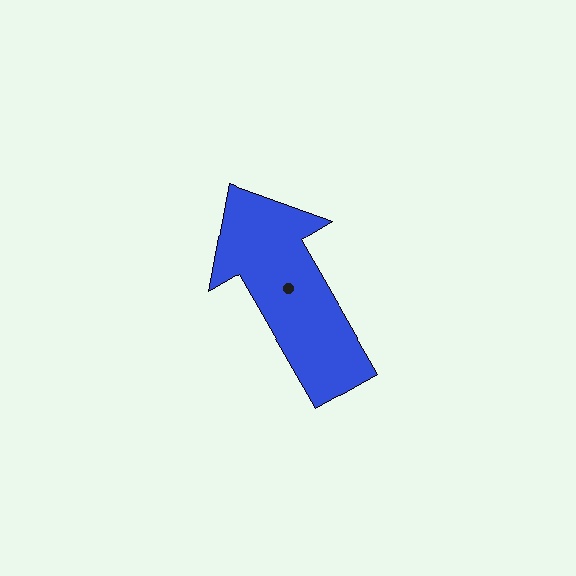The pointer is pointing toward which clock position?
Roughly 11 o'clock.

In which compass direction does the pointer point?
Northwest.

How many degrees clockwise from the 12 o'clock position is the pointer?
Approximately 330 degrees.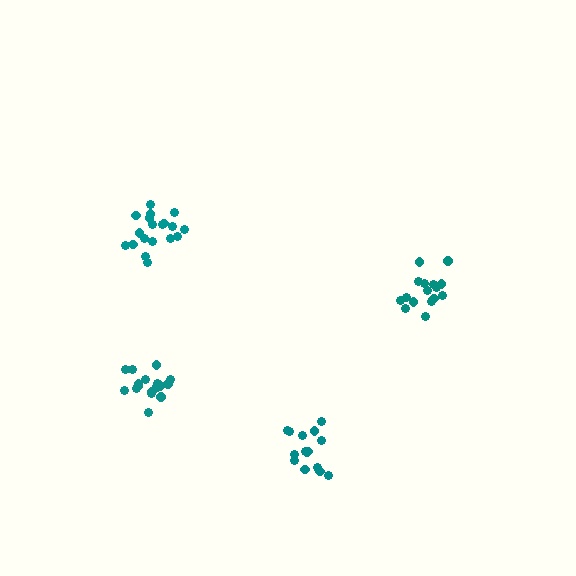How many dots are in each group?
Group 1: 17 dots, Group 2: 16 dots, Group 3: 15 dots, Group 4: 19 dots (67 total).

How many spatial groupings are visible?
There are 4 spatial groupings.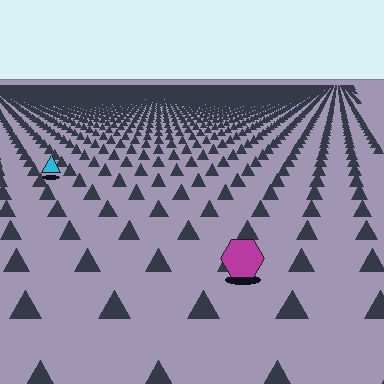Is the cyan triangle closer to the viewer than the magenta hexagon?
No. The magenta hexagon is closer — you can tell from the texture gradient: the ground texture is coarser near it.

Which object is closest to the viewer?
The magenta hexagon is closest. The texture marks near it are larger and more spread out.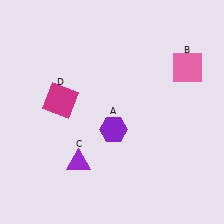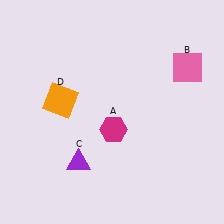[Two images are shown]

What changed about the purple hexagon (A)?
In Image 1, A is purple. In Image 2, it changed to magenta.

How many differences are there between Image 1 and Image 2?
There are 2 differences between the two images.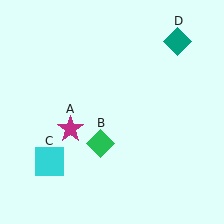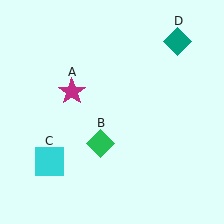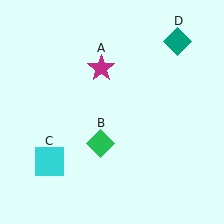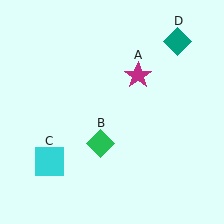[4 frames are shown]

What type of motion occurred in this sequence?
The magenta star (object A) rotated clockwise around the center of the scene.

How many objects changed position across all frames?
1 object changed position: magenta star (object A).